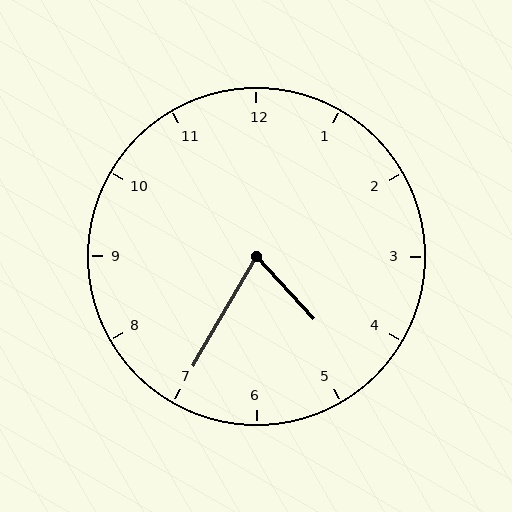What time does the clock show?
4:35.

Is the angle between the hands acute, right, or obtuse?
It is acute.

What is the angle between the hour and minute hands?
Approximately 72 degrees.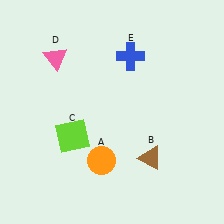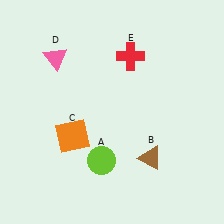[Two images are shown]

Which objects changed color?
A changed from orange to lime. C changed from lime to orange. E changed from blue to red.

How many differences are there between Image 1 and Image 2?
There are 3 differences between the two images.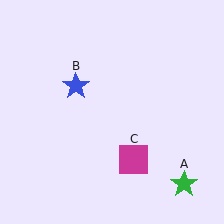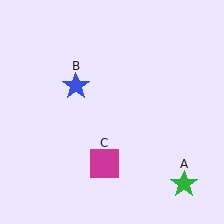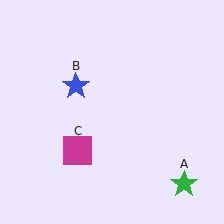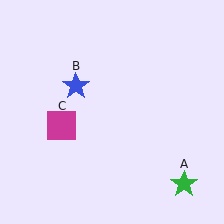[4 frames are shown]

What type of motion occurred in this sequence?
The magenta square (object C) rotated clockwise around the center of the scene.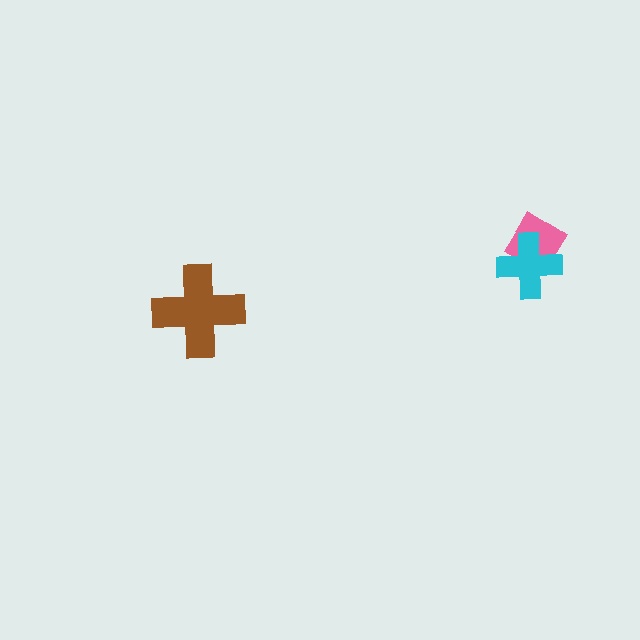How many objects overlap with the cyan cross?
1 object overlaps with the cyan cross.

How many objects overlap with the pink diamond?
1 object overlaps with the pink diamond.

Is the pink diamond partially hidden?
Yes, it is partially covered by another shape.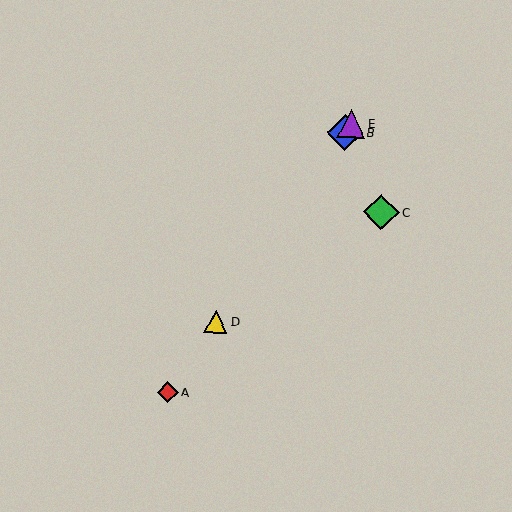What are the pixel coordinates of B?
Object B is at (345, 133).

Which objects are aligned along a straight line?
Objects A, B, D, E are aligned along a straight line.